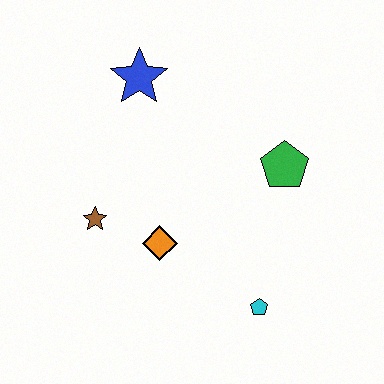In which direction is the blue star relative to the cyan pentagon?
The blue star is above the cyan pentagon.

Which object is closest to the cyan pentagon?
The orange diamond is closest to the cyan pentagon.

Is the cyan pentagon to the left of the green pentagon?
Yes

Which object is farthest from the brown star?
The green pentagon is farthest from the brown star.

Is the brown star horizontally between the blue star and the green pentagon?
No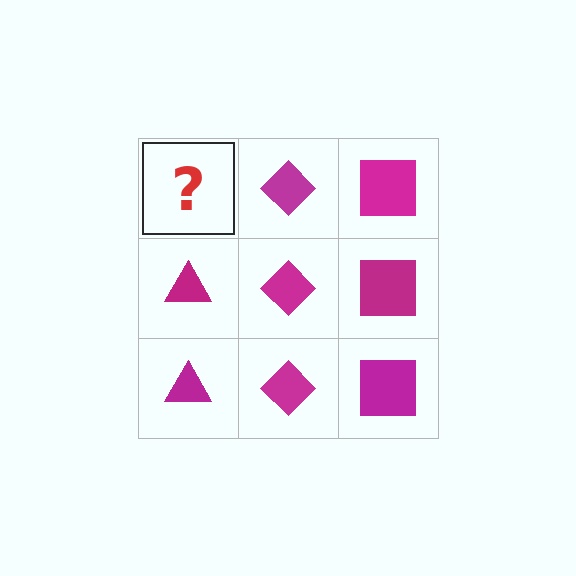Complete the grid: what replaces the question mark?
The question mark should be replaced with a magenta triangle.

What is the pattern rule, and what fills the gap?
The rule is that each column has a consistent shape. The gap should be filled with a magenta triangle.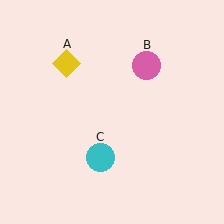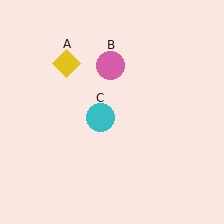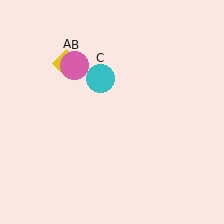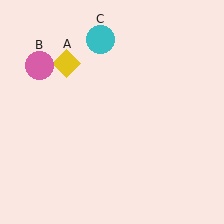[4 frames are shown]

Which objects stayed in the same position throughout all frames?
Yellow diamond (object A) remained stationary.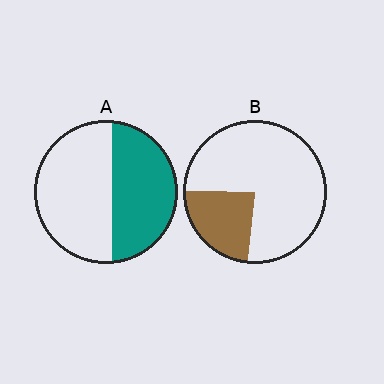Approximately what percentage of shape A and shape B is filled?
A is approximately 45% and B is approximately 25%.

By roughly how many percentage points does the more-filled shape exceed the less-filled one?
By roughly 20 percentage points (A over B).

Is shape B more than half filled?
No.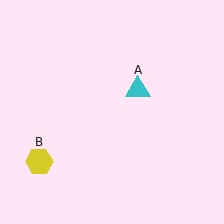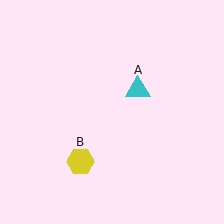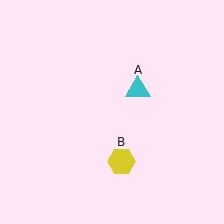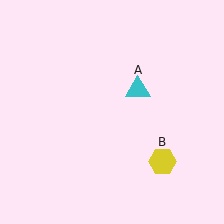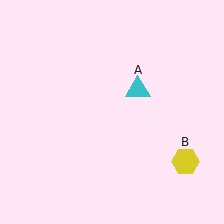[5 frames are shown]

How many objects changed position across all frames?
1 object changed position: yellow hexagon (object B).